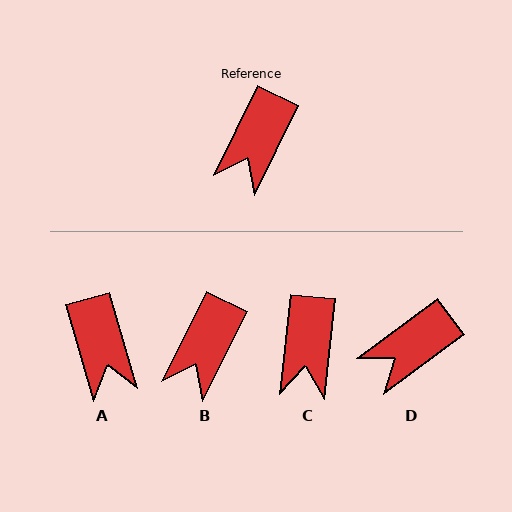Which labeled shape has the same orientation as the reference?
B.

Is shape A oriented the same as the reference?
No, it is off by about 42 degrees.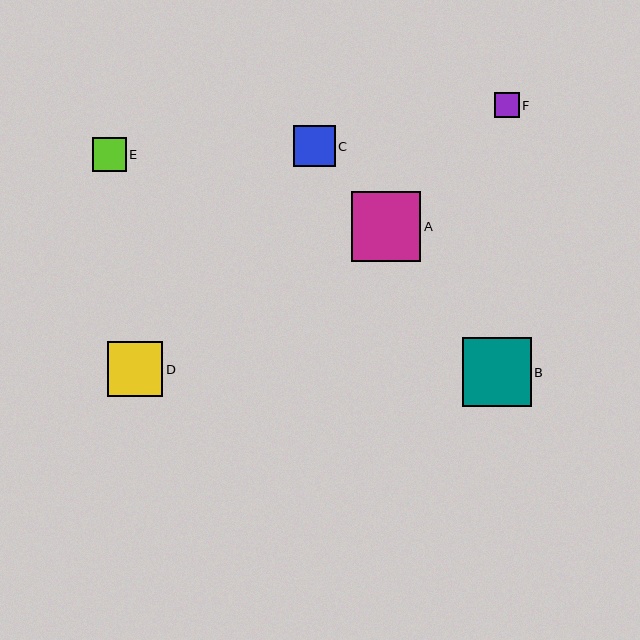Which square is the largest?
Square A is the largest with a size of approximately 69 pixels.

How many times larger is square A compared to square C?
Square A is approximately 1.7 times the size of square C.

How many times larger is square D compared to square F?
Square D is approximately 2.2 times the size of square F.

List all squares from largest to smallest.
From largest to smallest: A, B, D, C, E, F.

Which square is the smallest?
Square F is the smallest with a size of approximately 25 pixels.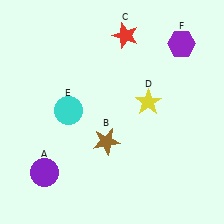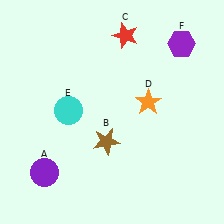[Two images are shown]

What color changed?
The star (D) changed from yellow in Image 1 to orange in Image 2.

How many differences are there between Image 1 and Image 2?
There is 1 difference between the two images.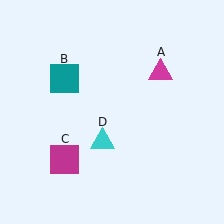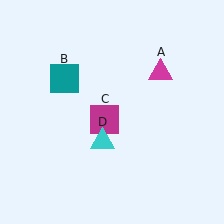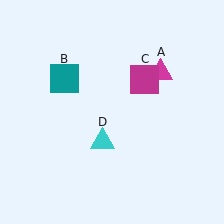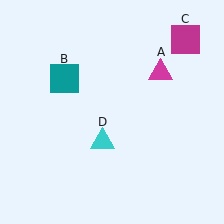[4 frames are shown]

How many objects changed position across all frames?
1 object changed position: magenta square (object C).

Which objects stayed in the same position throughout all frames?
Magenta triangle (object A) and teal square (object B) and cyan triangle (object D) remained stationary.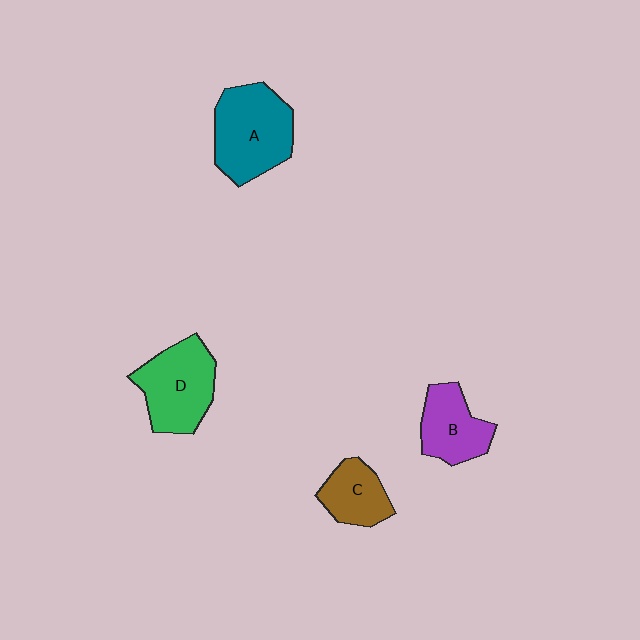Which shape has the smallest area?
Shape C (brown).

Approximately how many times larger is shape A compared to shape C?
Approximately 1.8 times.